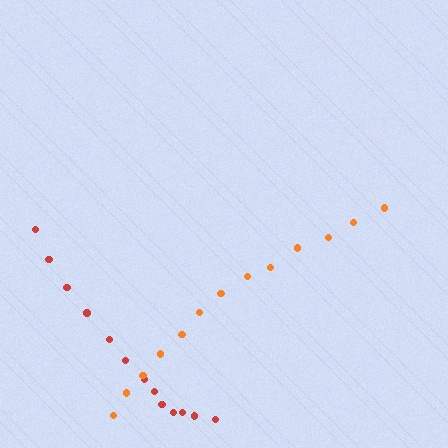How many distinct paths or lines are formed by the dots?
There are 2 distinct paths.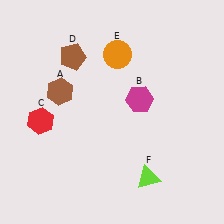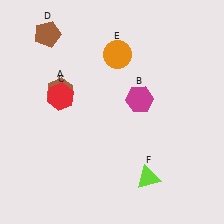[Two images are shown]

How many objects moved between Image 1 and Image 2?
2 objects moved between the two images.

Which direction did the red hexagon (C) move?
The red hexagon (C) moved up.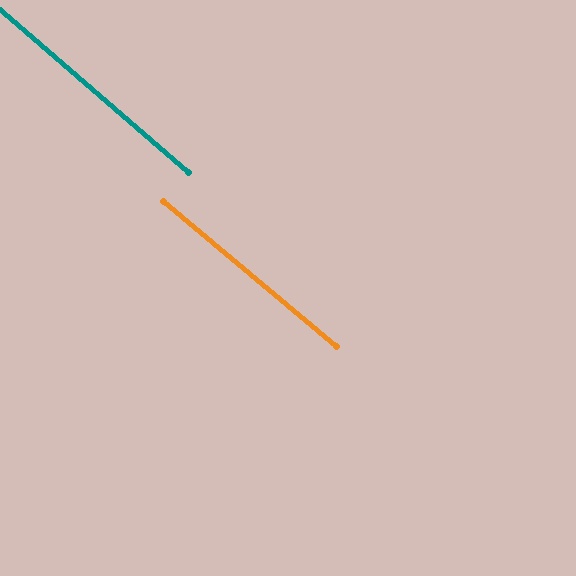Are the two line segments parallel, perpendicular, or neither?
Parallel — their directions differ by only 1.0°.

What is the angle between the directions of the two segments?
Approximately 1 degree.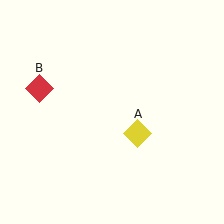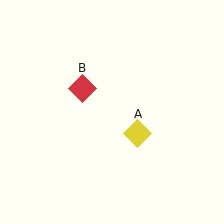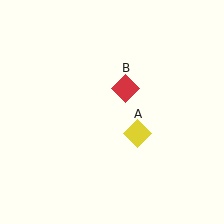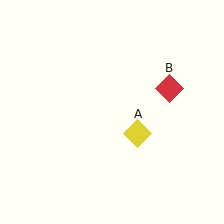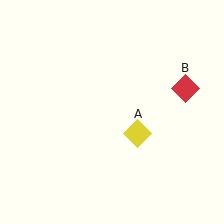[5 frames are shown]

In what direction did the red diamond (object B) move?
The red diamond (object B) moved right.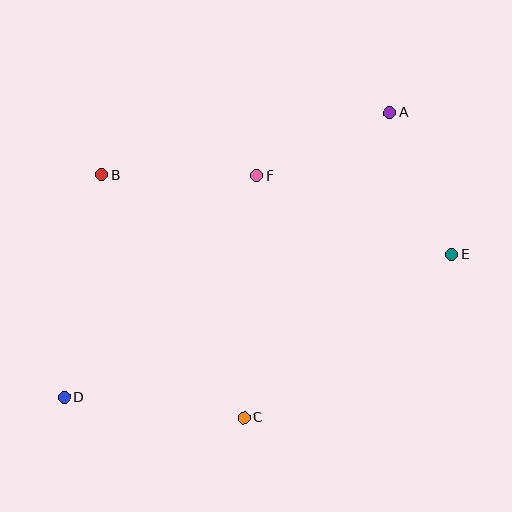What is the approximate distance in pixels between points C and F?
The distance between C and F is approximately 242 pixels.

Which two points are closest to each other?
Points A and F are closest to each other.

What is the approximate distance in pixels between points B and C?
The distance between B and C is approximately 281 pixels.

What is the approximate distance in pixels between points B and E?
The distance between B and E is approximately 359 pixels.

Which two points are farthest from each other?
Points A and D are farthest from each other.